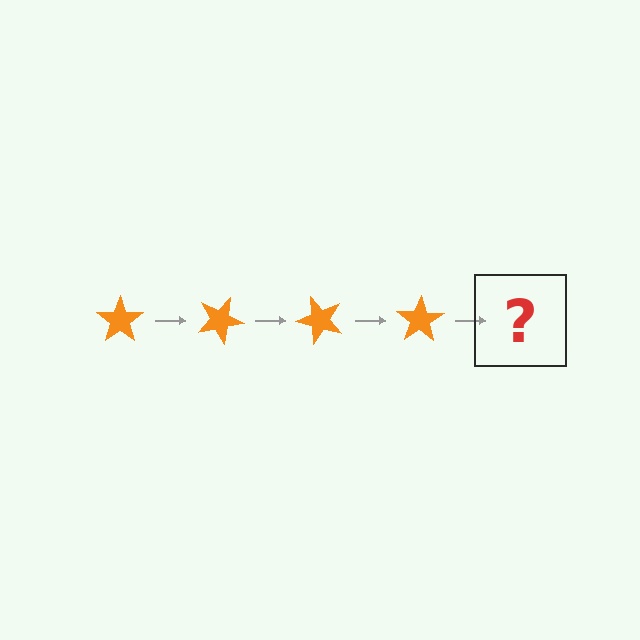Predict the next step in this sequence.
The next step is an orange star rotated 100 degrees.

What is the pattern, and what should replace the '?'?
The pattern is that the star rotates 25 degrees each step. The '?' should be an orange star rotated 100 degrees.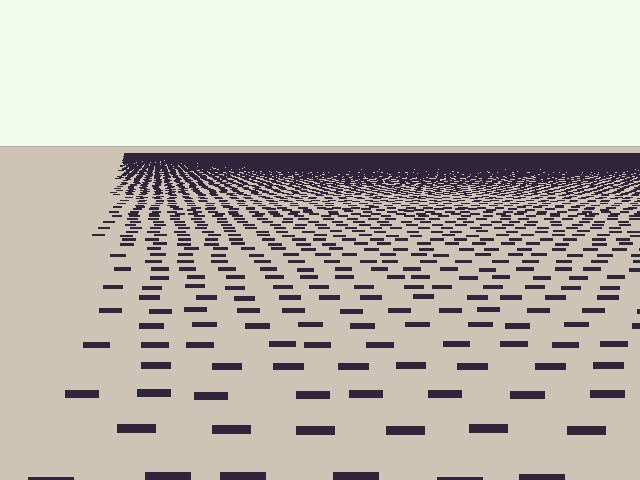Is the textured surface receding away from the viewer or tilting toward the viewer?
The surface is receding away from the viewer. Texture elements get smaller and denser toward the top.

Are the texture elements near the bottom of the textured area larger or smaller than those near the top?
Larger. Near the bottom, elements are closer to the viewer and appear at a bigger on-screen size.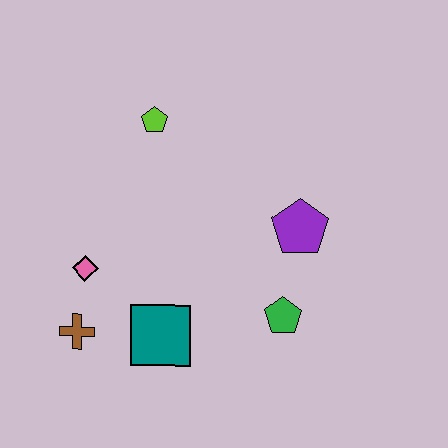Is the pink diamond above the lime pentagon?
No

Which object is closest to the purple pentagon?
The green pentagon is closest to the purple pentagon.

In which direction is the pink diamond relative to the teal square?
The pink diamond is to the left of the teal square.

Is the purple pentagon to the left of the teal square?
No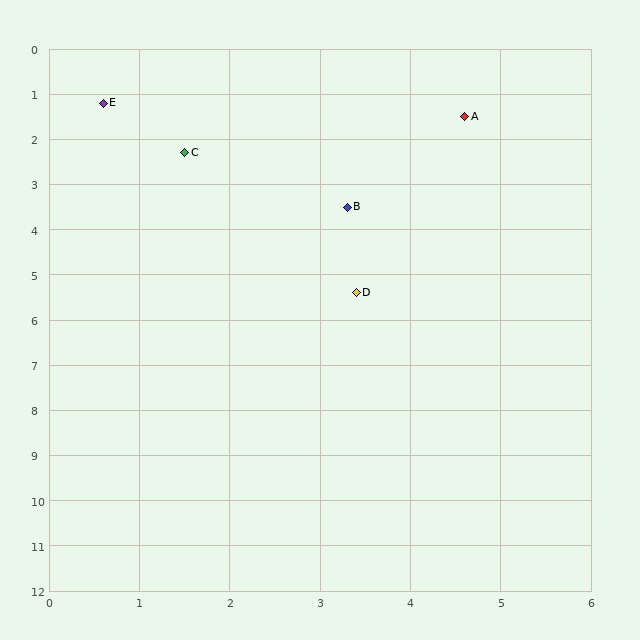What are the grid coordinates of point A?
Point A is at approximately (4.6, 1.5).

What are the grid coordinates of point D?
Point D is at approximately (3.4, 5.4).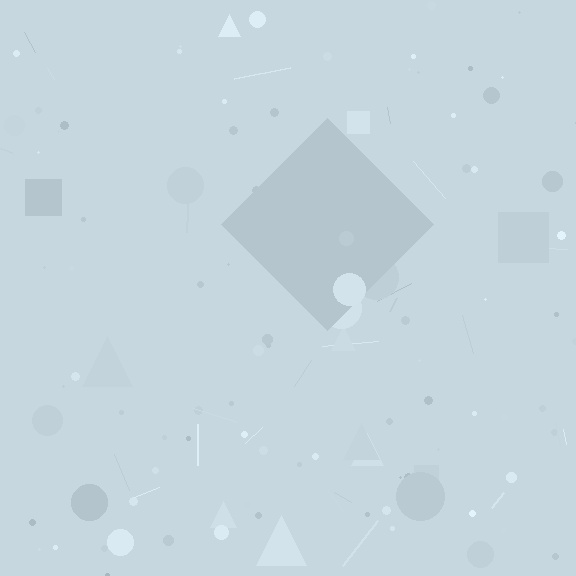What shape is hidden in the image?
A diamond is hidden in the image.